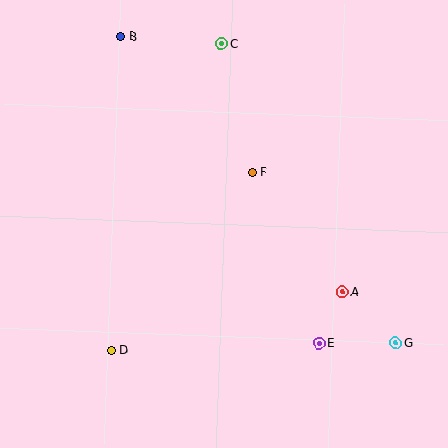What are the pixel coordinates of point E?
Point E is at (319, 343).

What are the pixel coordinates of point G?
Point G is at (396, 343).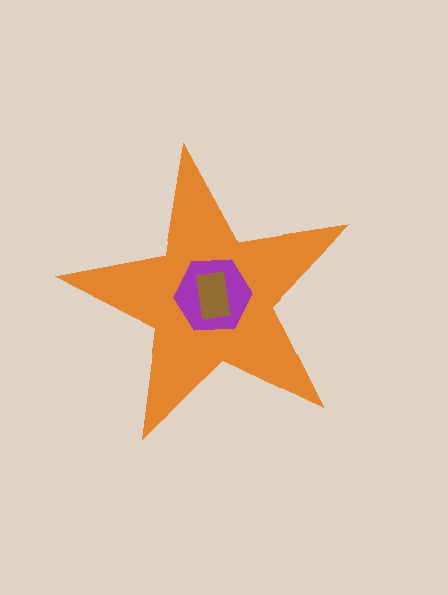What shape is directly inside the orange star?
The purple hexagon.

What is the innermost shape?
The brown rectangle.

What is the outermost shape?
The orange star.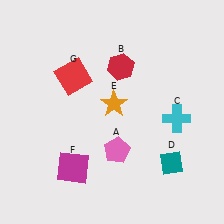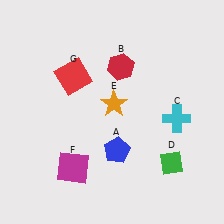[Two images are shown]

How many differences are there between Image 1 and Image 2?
There are 2 differences between the two images.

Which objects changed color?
A changed from pink to blue. D changed from teal to green.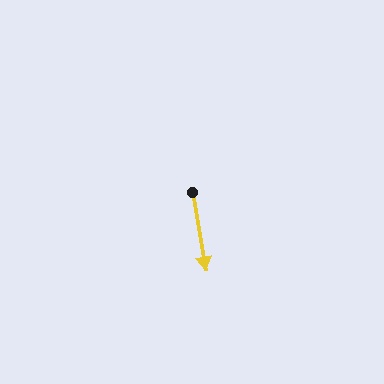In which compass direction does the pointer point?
South.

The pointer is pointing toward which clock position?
Roughly 6 o'clock.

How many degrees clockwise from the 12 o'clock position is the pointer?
Approximately 170 degrees.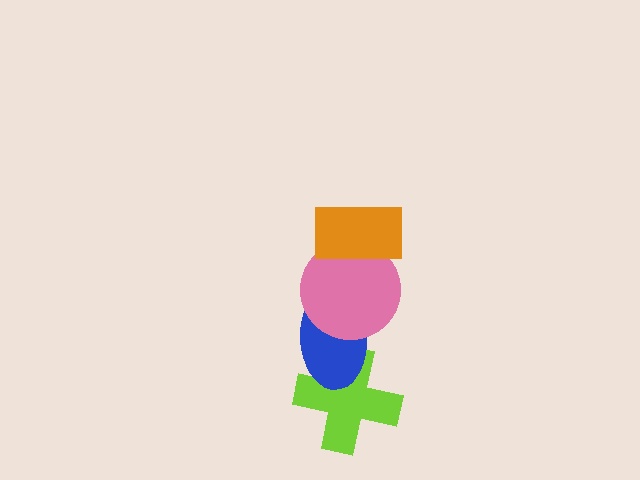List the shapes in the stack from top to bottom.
From top to bottom: the orange rectangle, the pink circle, the blue ellipse, the lime cross.